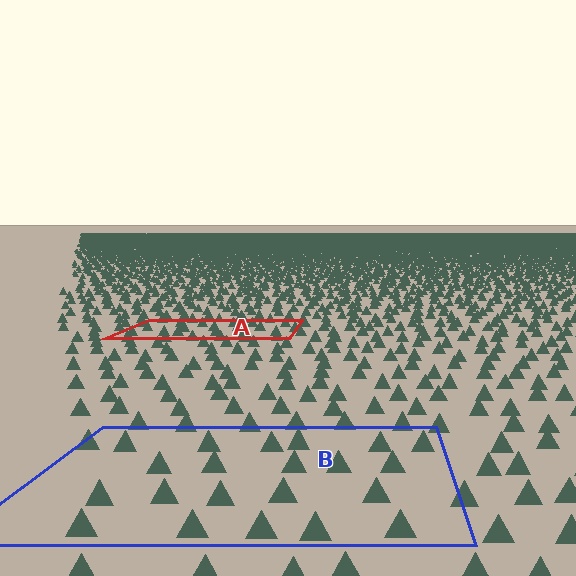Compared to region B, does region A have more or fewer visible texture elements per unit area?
Region A has more texture elements per unit area — they are packed more densely because it is farther away.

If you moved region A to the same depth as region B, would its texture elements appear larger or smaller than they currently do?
They would appear larger. At a closer depth, the same texture elements are projected at a bigger on-screen size.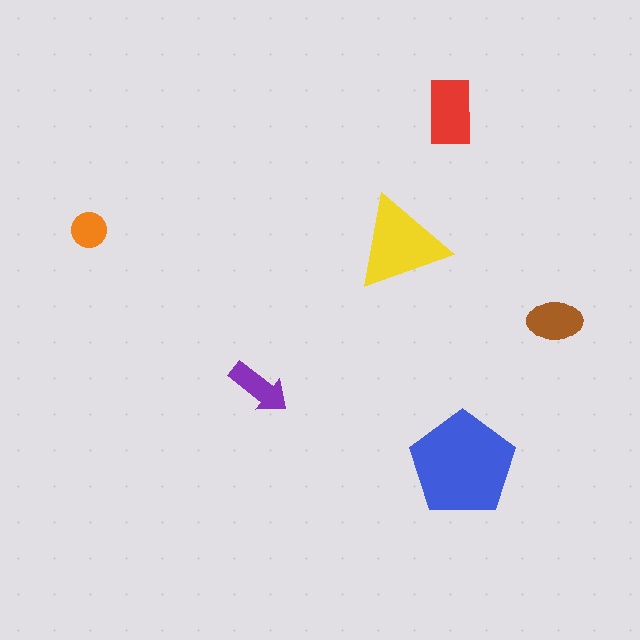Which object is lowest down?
The blue pentagon is bottommost.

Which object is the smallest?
The orange circle.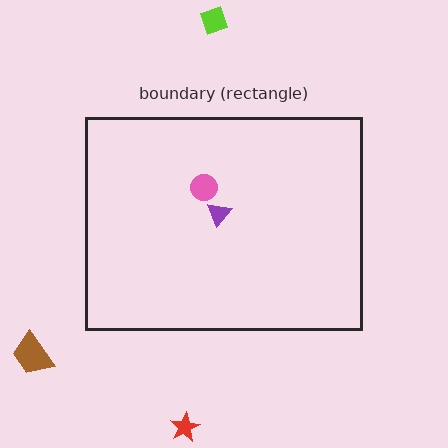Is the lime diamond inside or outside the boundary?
Outside.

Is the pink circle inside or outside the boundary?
Inside.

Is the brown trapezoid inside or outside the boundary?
Outside.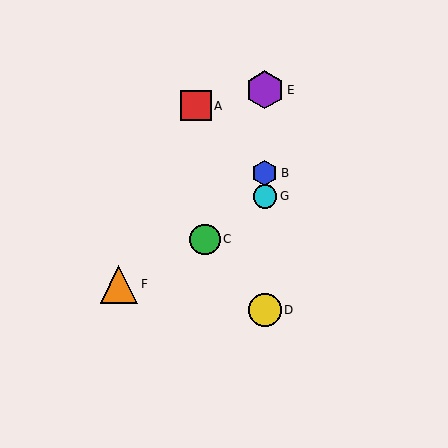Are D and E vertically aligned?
Yes, both are at x≈265.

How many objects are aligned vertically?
4 objects (B, D, E, G) are aligned vertically.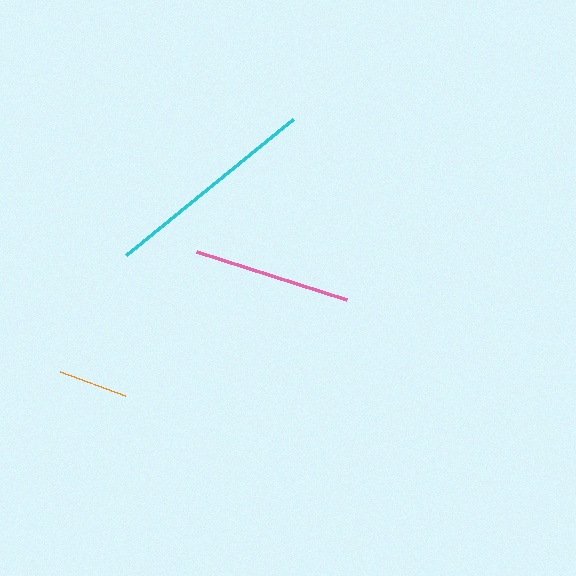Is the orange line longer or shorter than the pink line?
The pink line is longer than the orange line.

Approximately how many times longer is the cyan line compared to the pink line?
The cyan line is approximately 1.4 times the length of the pink line.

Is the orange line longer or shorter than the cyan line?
The cyan line is longer than the orange line.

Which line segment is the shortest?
The orange line is the shortest at approximately 70 pixels.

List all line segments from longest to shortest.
From longest to shortest: cyan, pink, orange.